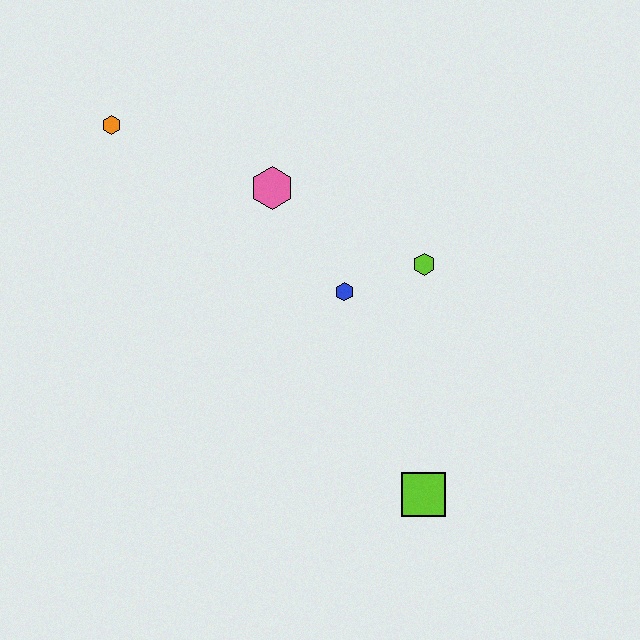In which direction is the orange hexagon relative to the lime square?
The orange hexagon is above the lime square.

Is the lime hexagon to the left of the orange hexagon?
No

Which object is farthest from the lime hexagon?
The orange hexagon is farthest from the lime hexagon.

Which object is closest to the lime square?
The blue hexagon is closest to the lime square.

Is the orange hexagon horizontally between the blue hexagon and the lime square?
No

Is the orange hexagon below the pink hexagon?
No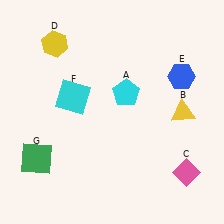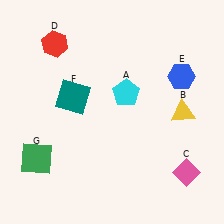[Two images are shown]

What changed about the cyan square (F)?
In Image 1, F is cyan. In Image 2, it changed to teal.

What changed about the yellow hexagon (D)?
In Image 1, D is yellow. In Image 2, it changed to red.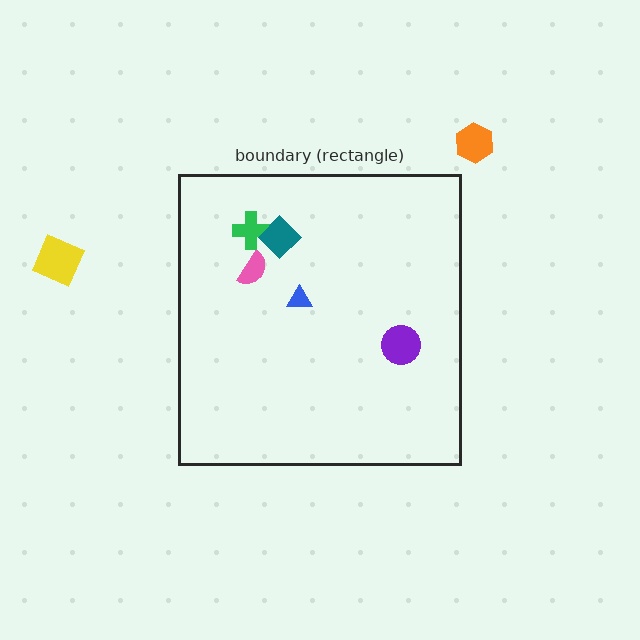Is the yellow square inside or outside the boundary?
Outside.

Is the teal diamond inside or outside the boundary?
Inside.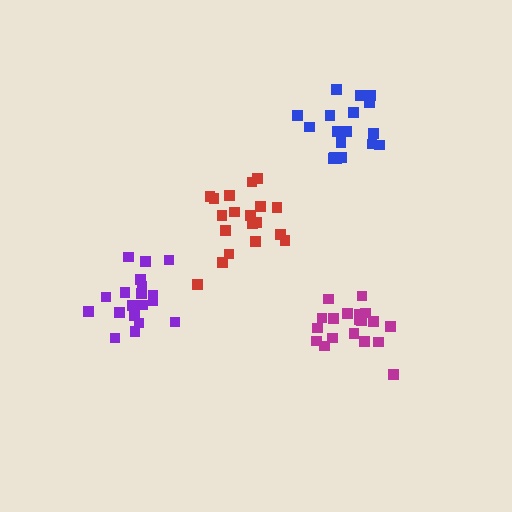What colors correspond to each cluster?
The clusters are colored: blue, red, magenta, purple.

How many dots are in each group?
Group 1: 18 dots, Group 2: 19 dots, Group 3: 19 dots, Group 4: 20 dots (76 total).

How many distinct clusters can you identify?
There are 4 distinct clusters.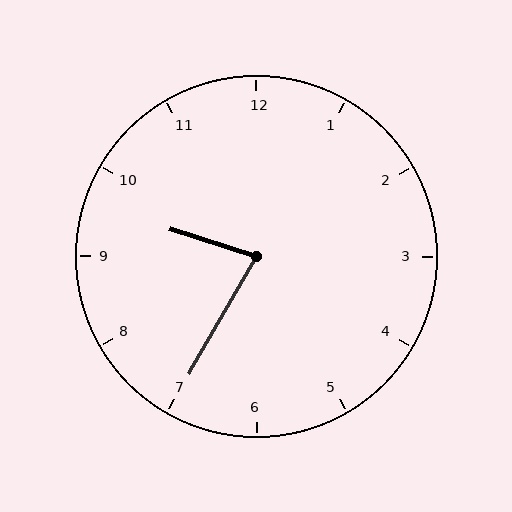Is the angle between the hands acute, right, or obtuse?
It is acute.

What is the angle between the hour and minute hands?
Approximately 78 degrees.